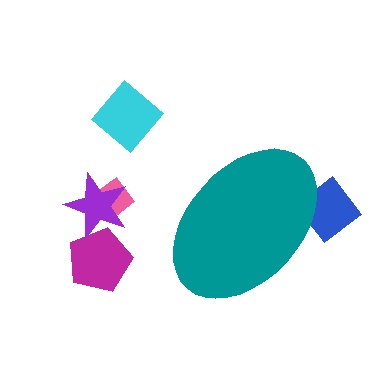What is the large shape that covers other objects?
A teal ellipse.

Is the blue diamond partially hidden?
Yes, the blue diamond is partially hidden behind the teal ellipse.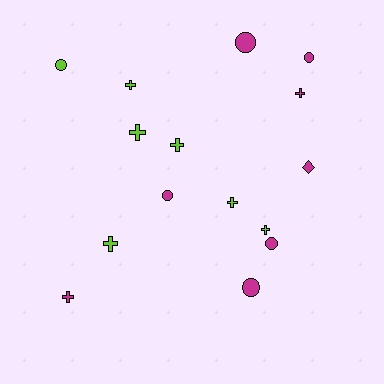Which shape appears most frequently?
Cross, with 8 objects.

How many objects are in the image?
There are 15 objects.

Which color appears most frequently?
Magenta, with 8 objects.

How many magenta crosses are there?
There are 2 magenta crosses.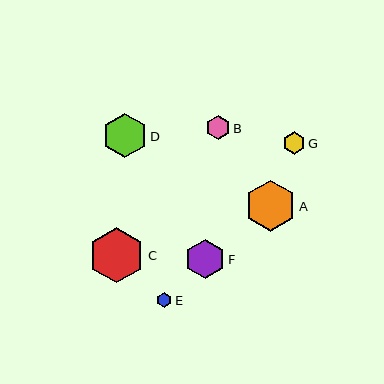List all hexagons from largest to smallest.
From largest to smallest: C, A, D, F, B, G, E.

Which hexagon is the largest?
Hexagon C is the largest with a size of approximately 55 pixels.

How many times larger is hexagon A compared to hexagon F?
Hexagon A is approximately 1.3 times the size of hexagon F.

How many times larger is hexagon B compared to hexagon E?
Hexagon B is approximately 1.6 times the size of hexagon E.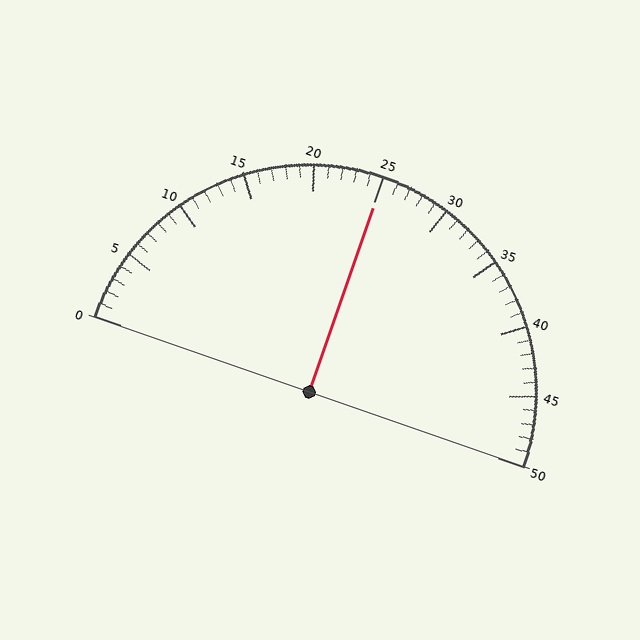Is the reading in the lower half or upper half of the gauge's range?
The reading is in the upper half of the range (0 to 50).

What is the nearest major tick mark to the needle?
The nearest major tick mark is 25.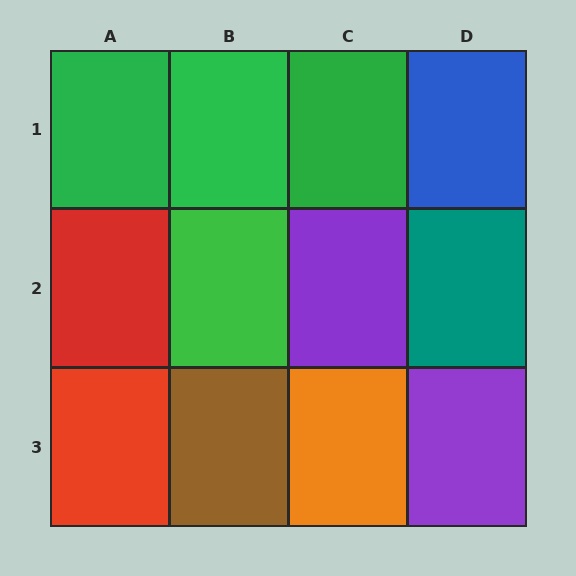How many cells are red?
2 cells are red.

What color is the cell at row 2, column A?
Red.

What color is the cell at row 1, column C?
Green.